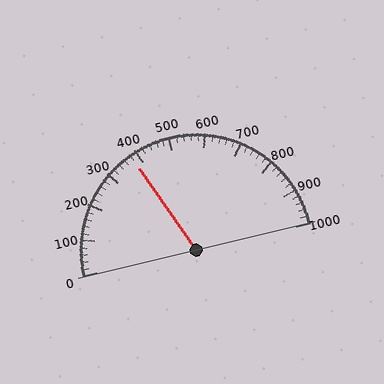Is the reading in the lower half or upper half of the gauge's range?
The reading is in the lower half of the range (0 to 1000).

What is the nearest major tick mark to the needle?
The nearest major tick mark is 400.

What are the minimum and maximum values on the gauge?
The gauge ranges from 0 to 1000.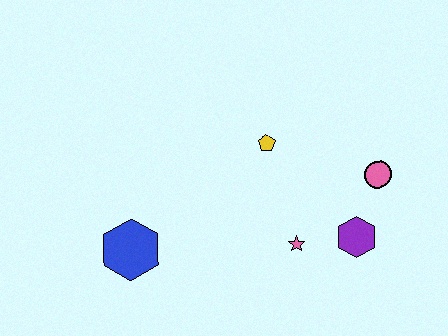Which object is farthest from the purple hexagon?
The blue hexagon is farthest from the purple hexagon.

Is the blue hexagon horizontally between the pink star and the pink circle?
No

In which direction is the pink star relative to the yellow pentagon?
The pink star is below the yellow pentagon.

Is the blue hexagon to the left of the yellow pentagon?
Yes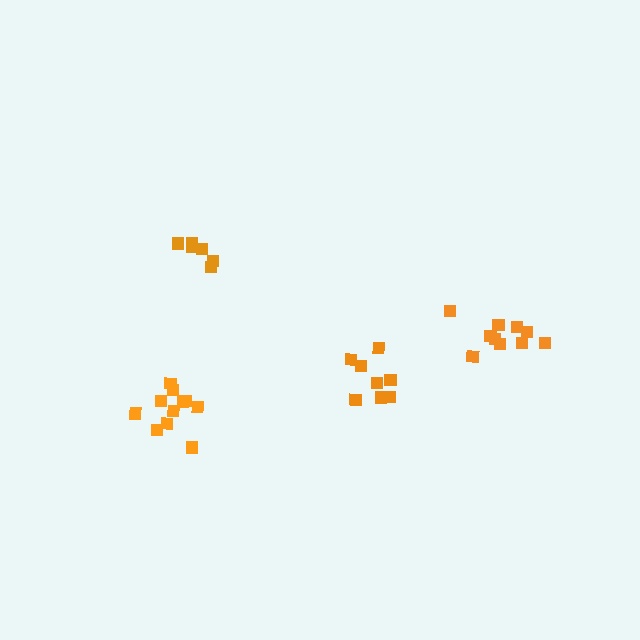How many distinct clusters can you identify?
There are 4 distinct clusters.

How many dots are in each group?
Group 1: 8 dots, Group 2: 6 dots, Group 3: 10 dots, Group 4: 11 dots (35 total).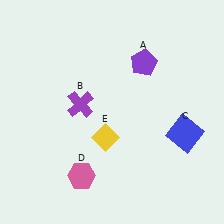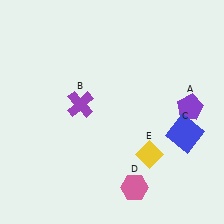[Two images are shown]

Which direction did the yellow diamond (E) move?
The yellow diamond (E) moved right.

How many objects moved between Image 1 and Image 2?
3 objects moved between the two images.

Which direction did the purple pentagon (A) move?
The purple pentagon (A) moved right.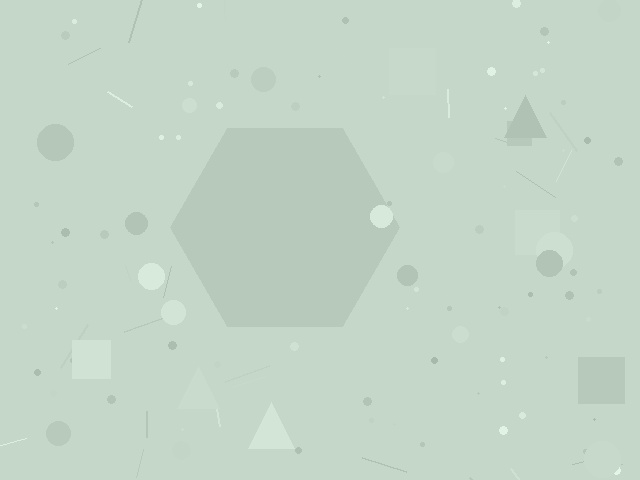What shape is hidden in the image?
A hexagon is hidden in the image.